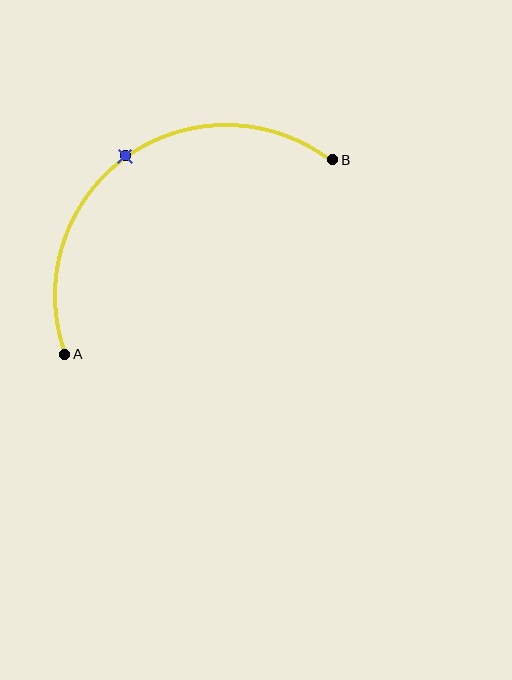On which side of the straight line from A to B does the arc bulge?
The arc bulges above and to the left of the straight line connecting A and B.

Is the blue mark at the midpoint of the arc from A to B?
Yes. The blue mark lies on the arc at equal arc-length from both A and B — it is the arc midpoint.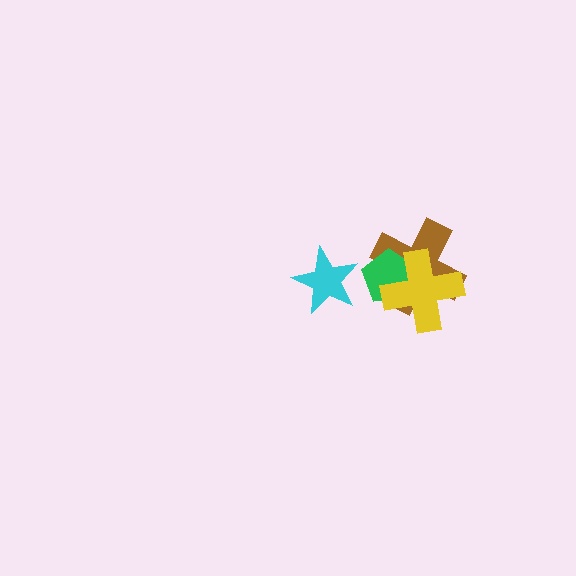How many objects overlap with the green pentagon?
2 objects overlap with the green pentagon.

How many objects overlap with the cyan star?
0 objects overlap with the cyan star.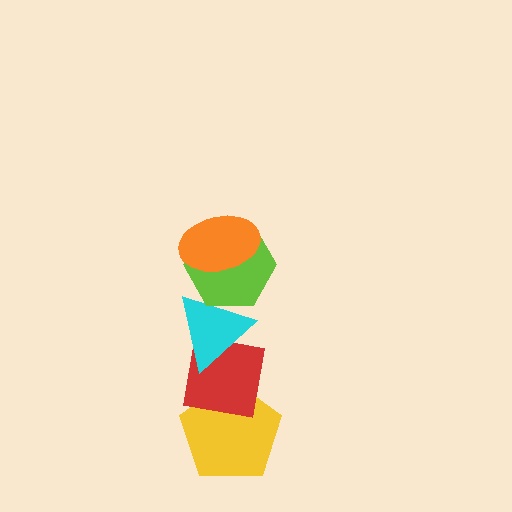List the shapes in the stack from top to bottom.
From top to bottom: the orange ellipse, the lime hexagon, the cyan triangle, the red square, the yellow pentagon.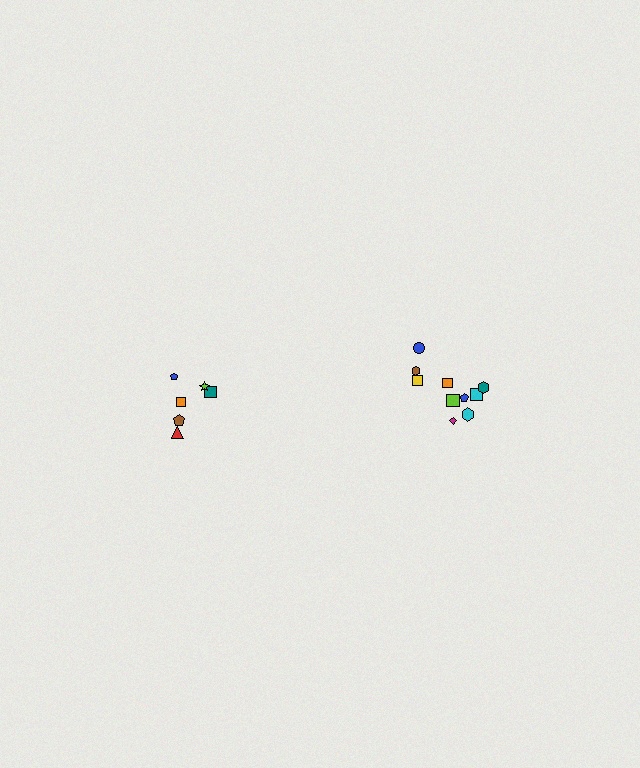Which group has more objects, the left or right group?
The right group.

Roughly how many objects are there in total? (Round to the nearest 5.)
Roughly 15 objects in total.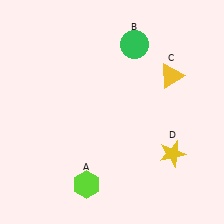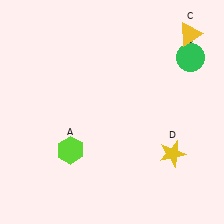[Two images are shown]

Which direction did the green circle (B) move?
The green circle (B) moved right.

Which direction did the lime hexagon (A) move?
The lime hexagon (A) moved up.